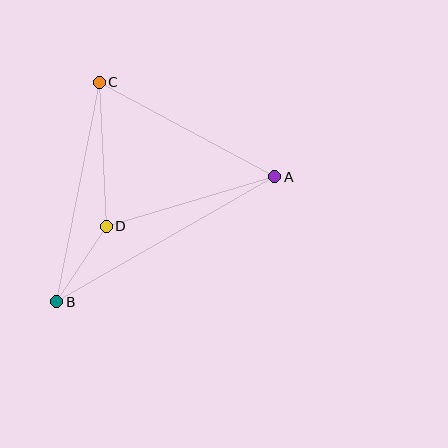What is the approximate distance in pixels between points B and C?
The distance between B and C is approximately 224 pixels.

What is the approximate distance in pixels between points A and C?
The distance between A and C is approximately 200 pixels.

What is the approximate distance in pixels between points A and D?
The distance between A and D is approximately 176 pixels.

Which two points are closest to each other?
Points B and D are closest to each other.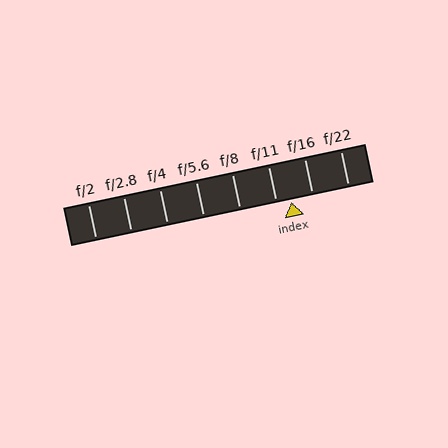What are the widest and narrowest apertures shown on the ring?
The widest aperture shown is f/2 and the narrowest is f/22.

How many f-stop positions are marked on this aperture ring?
There are 8 f-stop positions marked.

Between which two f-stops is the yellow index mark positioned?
The index mark is between f/11 and f/16.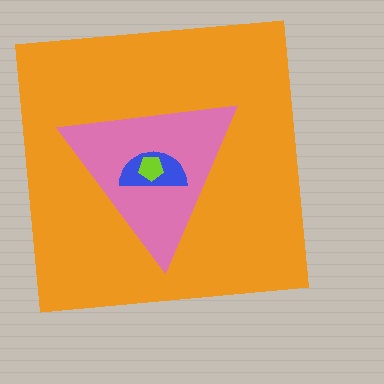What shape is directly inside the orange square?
The pink triangle.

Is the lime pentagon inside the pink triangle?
Yes.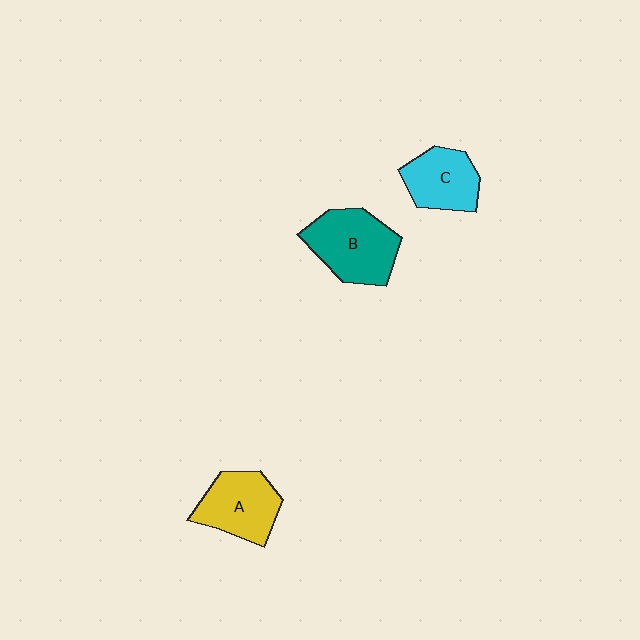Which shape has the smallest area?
Shape C (cyan).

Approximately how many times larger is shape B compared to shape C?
Approximately 1.4 times.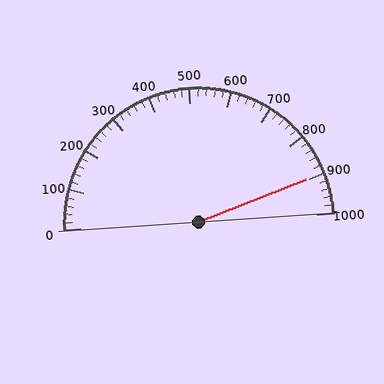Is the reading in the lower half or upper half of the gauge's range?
The reading is in the upper half of the range (0 to 1000).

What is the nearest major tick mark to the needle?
The nearest major tick mark is 900.